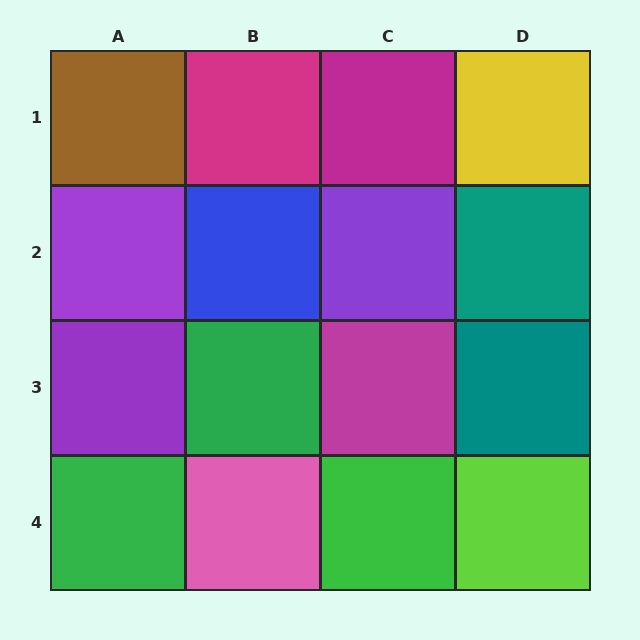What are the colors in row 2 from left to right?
Purple, blue, purple, teal.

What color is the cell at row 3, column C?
Magenta.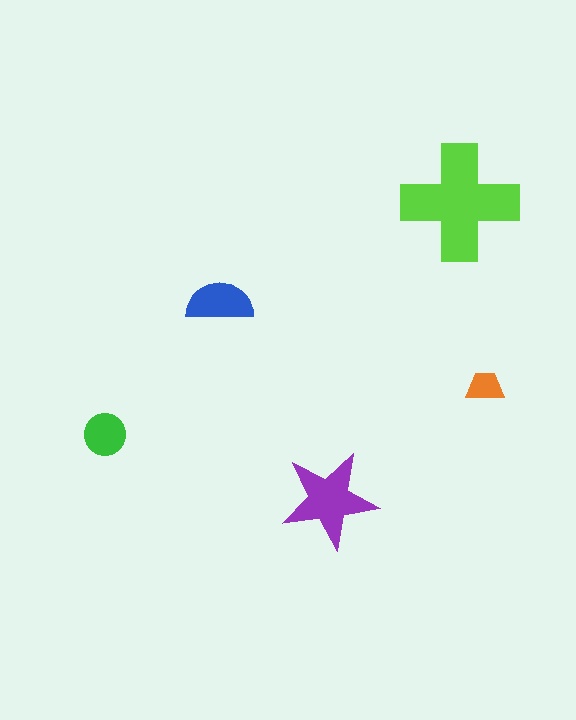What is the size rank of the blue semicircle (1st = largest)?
3rd.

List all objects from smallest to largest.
The orange trapezoid, the green circle, the blue semicircle, the purple star, the lime cross.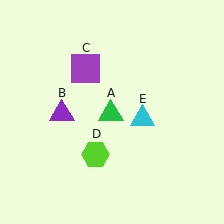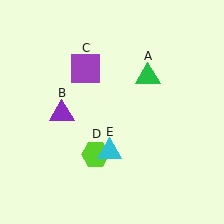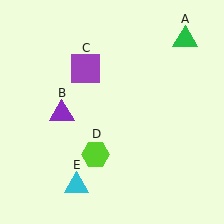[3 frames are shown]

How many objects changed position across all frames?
2 objects changed position: green triangle (object A), cyan triangle (object E).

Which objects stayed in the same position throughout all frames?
Purple triangle (object B) and purple square (object C) and lime hexagon (object D) remained stationary.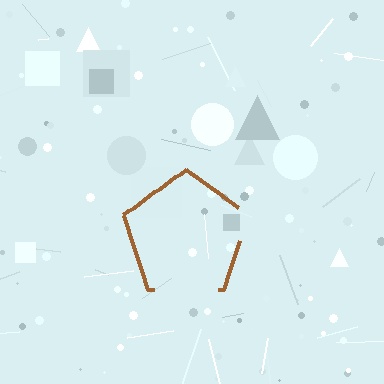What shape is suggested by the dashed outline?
The dashed outline suggests a pentagon.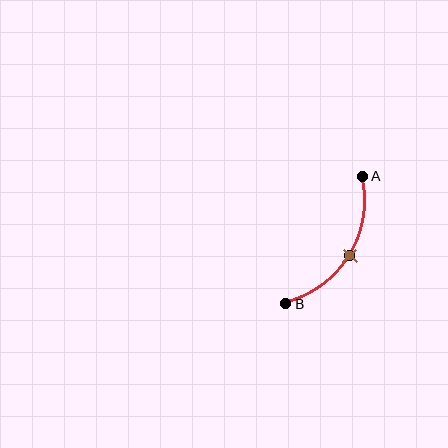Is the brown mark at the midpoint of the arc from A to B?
Yes. The brown mark lies on the arc at equal arc-length from both A and B — it is the arc midpoint.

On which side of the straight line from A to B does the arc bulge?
The arc bulges to the right of the straight line connecting A and B.